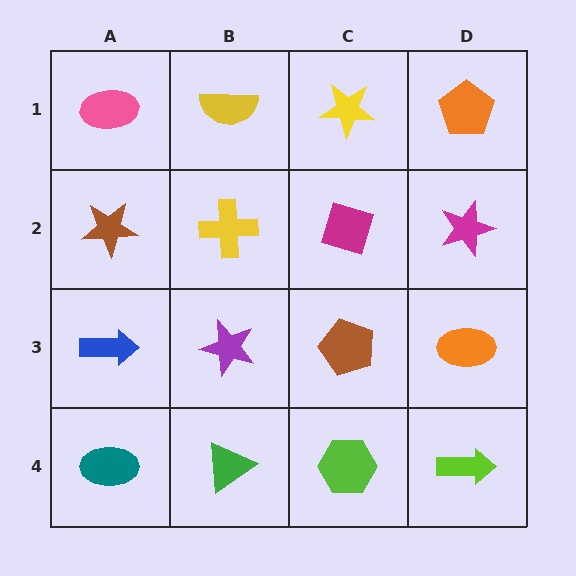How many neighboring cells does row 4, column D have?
2.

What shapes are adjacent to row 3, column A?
A brown star (row 2, column A), a teal ellipse (row 4, column A), a purple star (row 3, column B).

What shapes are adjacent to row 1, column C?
A magenta diamond (row 2, column C), a yellow semicircle (row 1, column B), an orange pentagon (row 1, column D).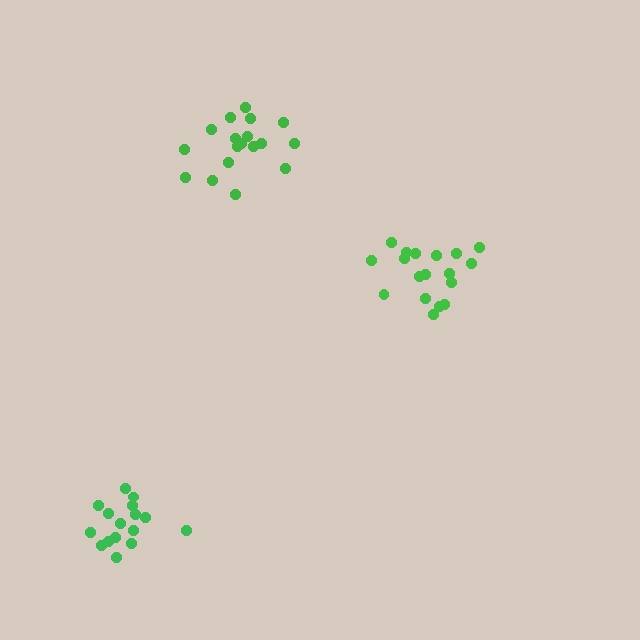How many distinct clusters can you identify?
There are 3 distinct clusters.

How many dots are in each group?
Group 1: 18 dots, Group 2: 18 dots, Group 3: 16 dots (52 total).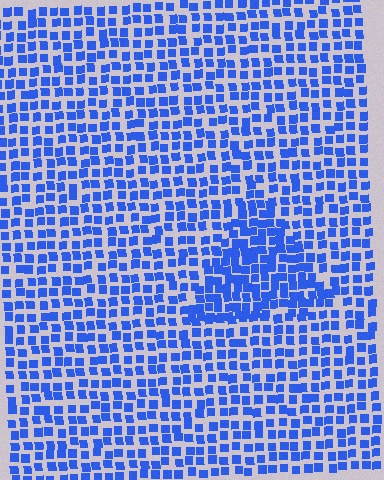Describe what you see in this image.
The image contains small blue elements arranged at two different densities. A triangle-shaped region is visible where the elements are more densely packed than the surrounding area.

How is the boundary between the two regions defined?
The boundary is defined by a change in element density (approximately 1.6x ratio). All elements are the same color, size, and shape.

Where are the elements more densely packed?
The elements are more densely packed inside the triangle boundary.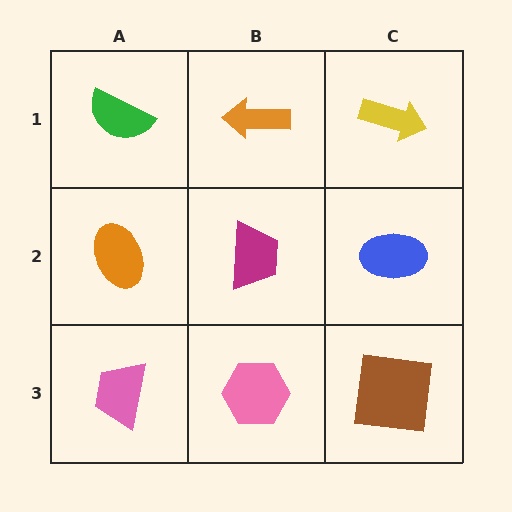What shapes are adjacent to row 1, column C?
A blue ellipse (row 2, column C), an orange arrow (row 1, column B).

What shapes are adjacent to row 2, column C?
A yellow arrow (row 1, column C), a brown square (row 3, column C), a magenta trapezoid (row 2, column B).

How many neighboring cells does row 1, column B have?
3.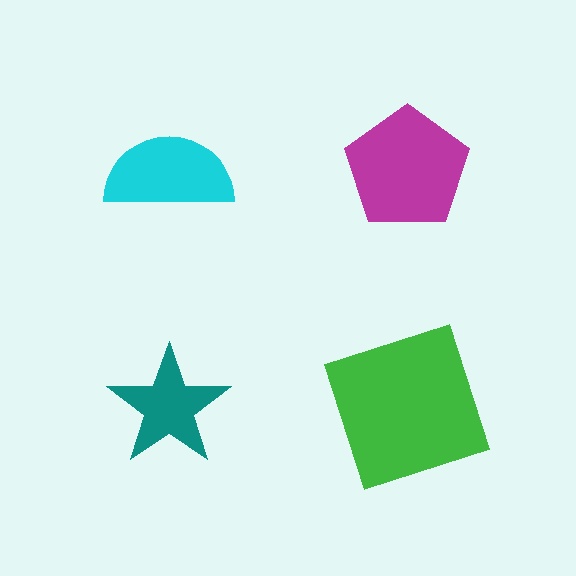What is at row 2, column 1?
A teal star.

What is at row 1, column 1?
A cyan semicircle.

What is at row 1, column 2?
A magenta pentagon.